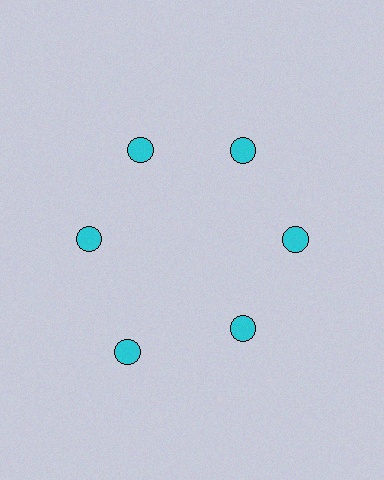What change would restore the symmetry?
The symmetry would be restored by moving it inward, back onto the ring so that all 6 circles sit at equal angles and equal distance from the center.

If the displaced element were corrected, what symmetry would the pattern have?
It would have 6-fold rotational symmetry — the pattern would map onto itself every 60 degrees.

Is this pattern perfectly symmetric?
No. The 6 cyan circles are arranged in a ring, but one element near the 7 o'clock position is pushed outward from the center, breaking the 6-fold rotational symmetry.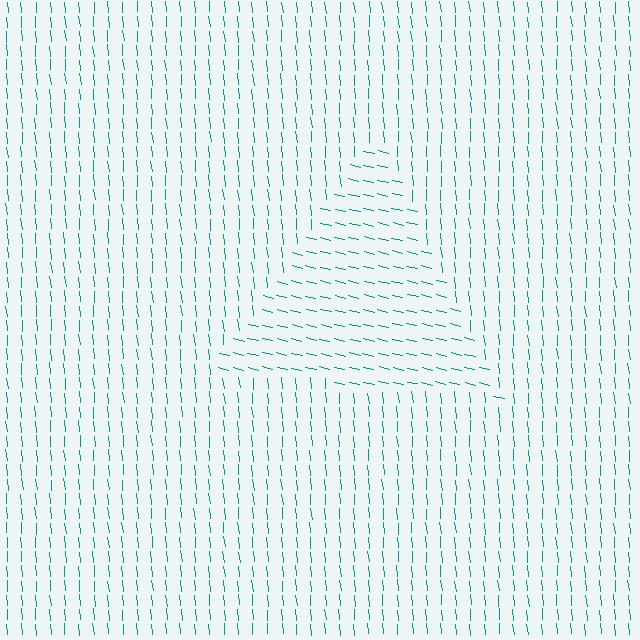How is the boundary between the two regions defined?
The boundary is defined purely by a change in line orientation (approximately 71 degrees difference). All lines are the same color and thickness.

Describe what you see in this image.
The image is filled with small teal line segments. A triangle region in the image has lines oriented differently from the surrounding lines, creating a visible texture boundary.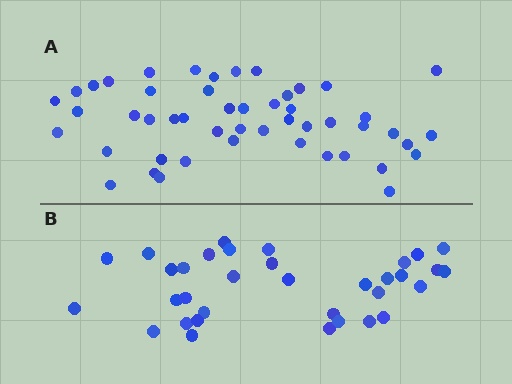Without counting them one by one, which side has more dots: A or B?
Region A (the top region) has more dots.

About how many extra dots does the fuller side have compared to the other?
Region A has approximately 15 more dots than region B.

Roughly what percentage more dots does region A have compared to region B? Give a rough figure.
About 45% more.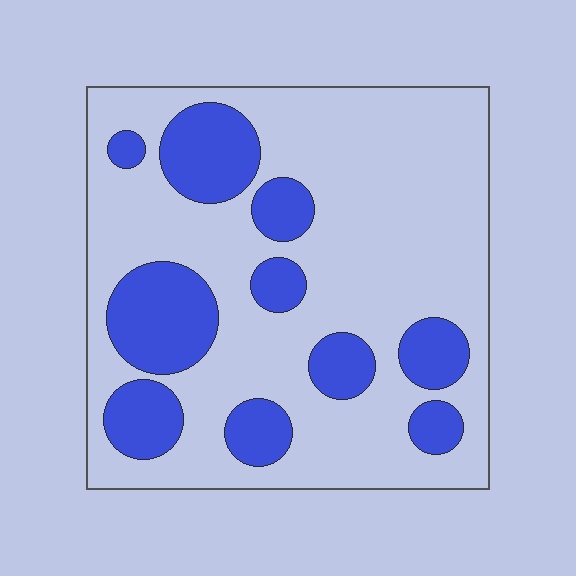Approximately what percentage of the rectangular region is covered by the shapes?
Approximately 25%.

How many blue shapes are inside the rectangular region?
10.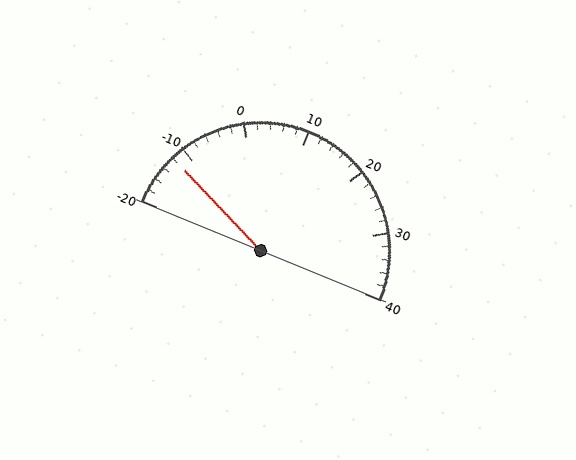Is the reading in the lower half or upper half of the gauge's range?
The reading is in the lower half of the range (-20 to 40).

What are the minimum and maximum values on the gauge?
The gauge ranges from -20 to 40.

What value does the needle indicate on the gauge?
The needle indicates approximately -12.